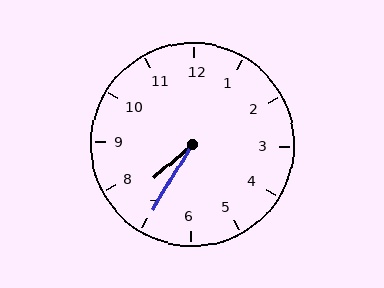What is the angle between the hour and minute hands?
Approximately 18 degrees.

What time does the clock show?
7:35.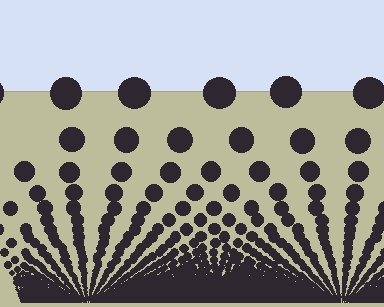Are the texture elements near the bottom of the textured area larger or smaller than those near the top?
Smaller. The gradient is inverted — elements near the bottom are smaller and denser.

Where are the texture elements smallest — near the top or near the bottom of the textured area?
Near the bottom.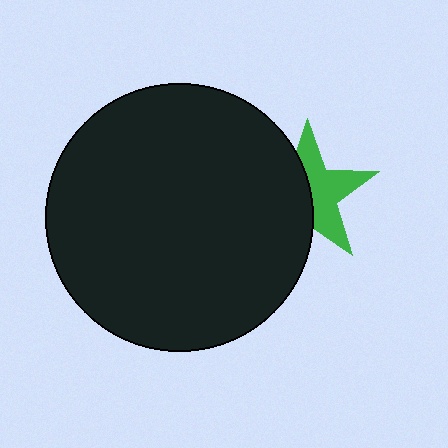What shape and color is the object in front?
The object in front is a black circle.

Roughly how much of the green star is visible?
About half of it is visible (roughly 52%).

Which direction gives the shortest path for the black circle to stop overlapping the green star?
Moving left gives the shortest separation.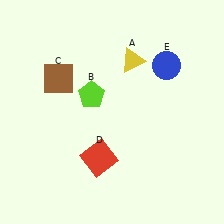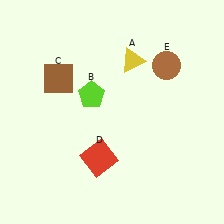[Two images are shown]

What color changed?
The circle (E) changed from blue in Image 1 to brown in Image 2.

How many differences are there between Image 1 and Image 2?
There is 1 difference between the two images.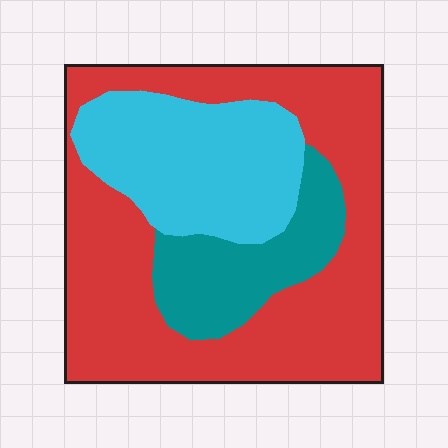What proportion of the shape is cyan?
Cyan takes up between a quarter and a half of the shape.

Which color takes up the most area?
Red, at roughly 55%.